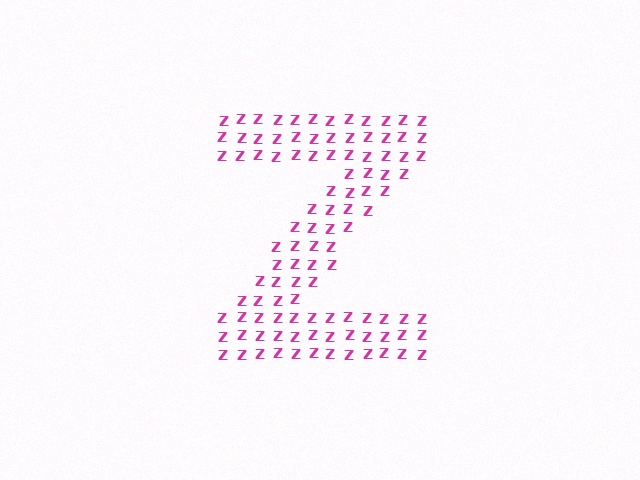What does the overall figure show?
The overall figure shows the letter Z.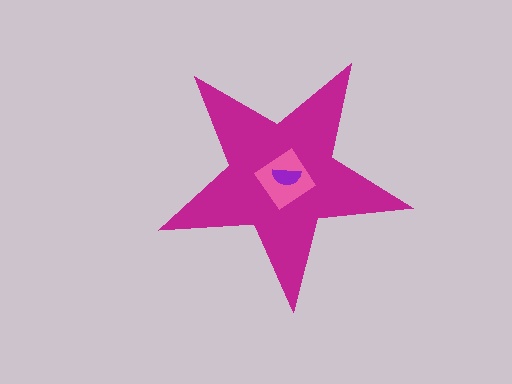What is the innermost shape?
The purple semicircle.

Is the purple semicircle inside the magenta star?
Yes.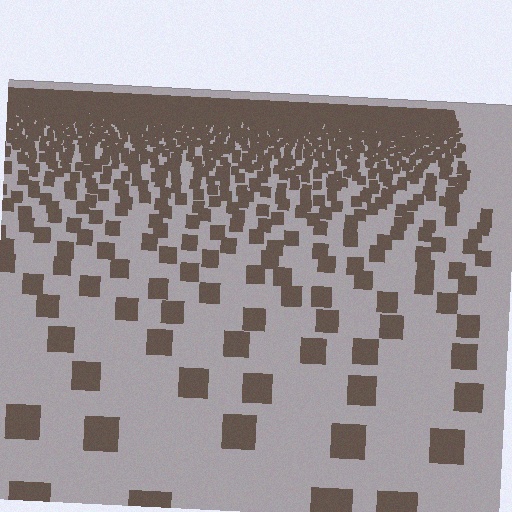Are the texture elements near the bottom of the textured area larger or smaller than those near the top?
Larger. Near the bottom, elements are closer to the viewer and appear at a bigger on-screen size.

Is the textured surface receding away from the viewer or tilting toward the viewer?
The surface is receding away from the viewer. Texture elements get smaller and denser toward the top.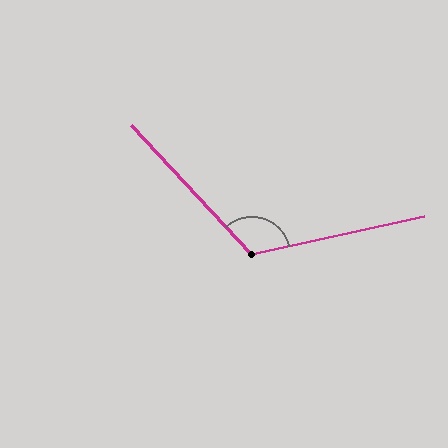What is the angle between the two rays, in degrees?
Approximately 121 degrees.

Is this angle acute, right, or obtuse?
It is obtuse.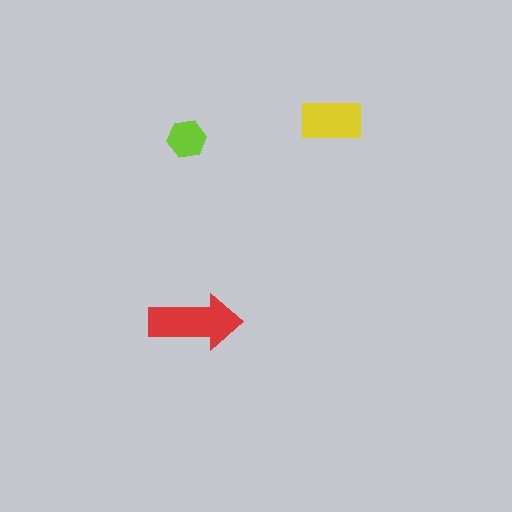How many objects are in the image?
There are 3 objects in the image.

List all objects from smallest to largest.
The lime hexagon, the yellow rectangle, the red arrow.